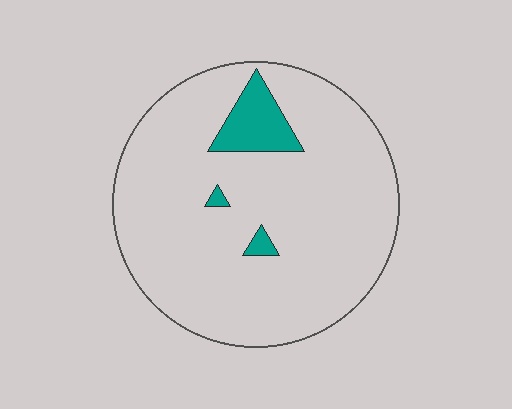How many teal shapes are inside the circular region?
3.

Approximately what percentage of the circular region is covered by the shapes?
Approximately 10%.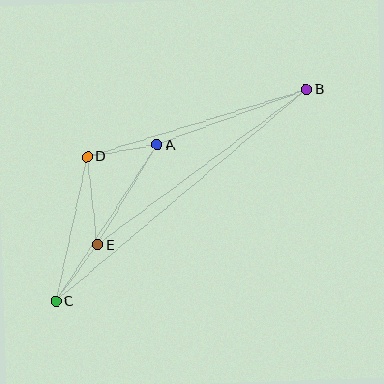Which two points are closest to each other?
Points C and E are closest to each other.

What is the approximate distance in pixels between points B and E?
The distance between B and E is approximately 261 pixels.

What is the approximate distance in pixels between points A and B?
The distance between A and B is approximately 159 pixels.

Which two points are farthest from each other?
Points B and C are farthest from each other.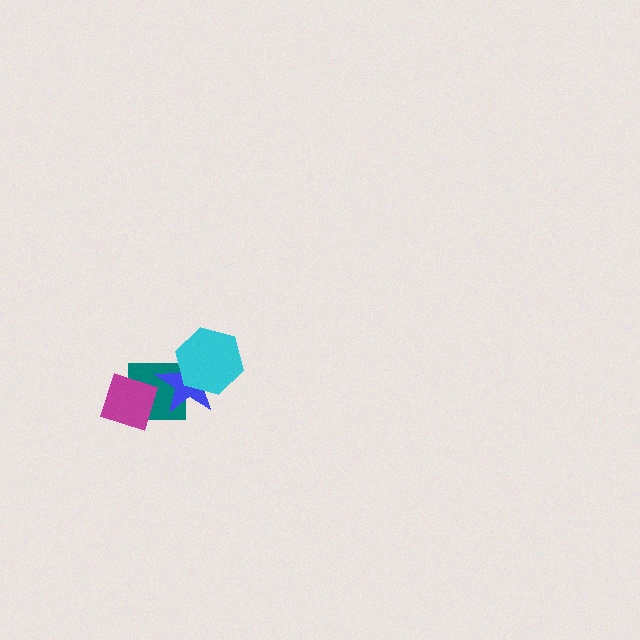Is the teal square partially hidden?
Yes, it is partially covered by another shape.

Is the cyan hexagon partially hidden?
No, no other shape covers it.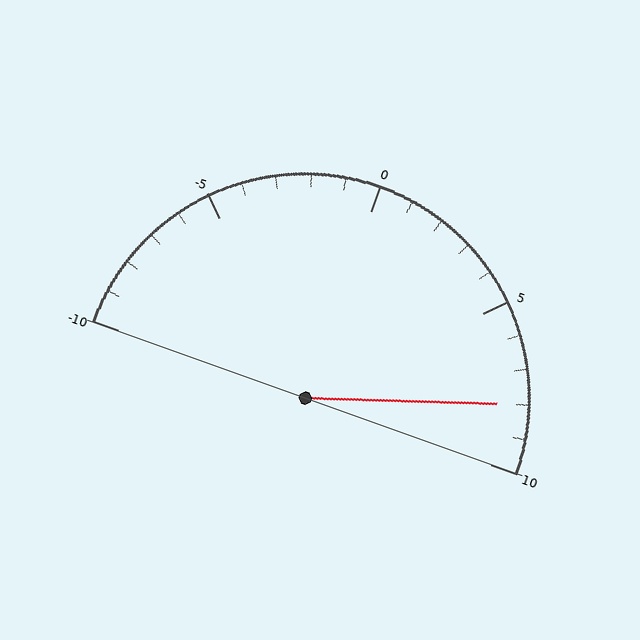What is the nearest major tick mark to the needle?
The nearest major tick mark is 10.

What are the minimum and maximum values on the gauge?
The gauge ranges from -10 to 10.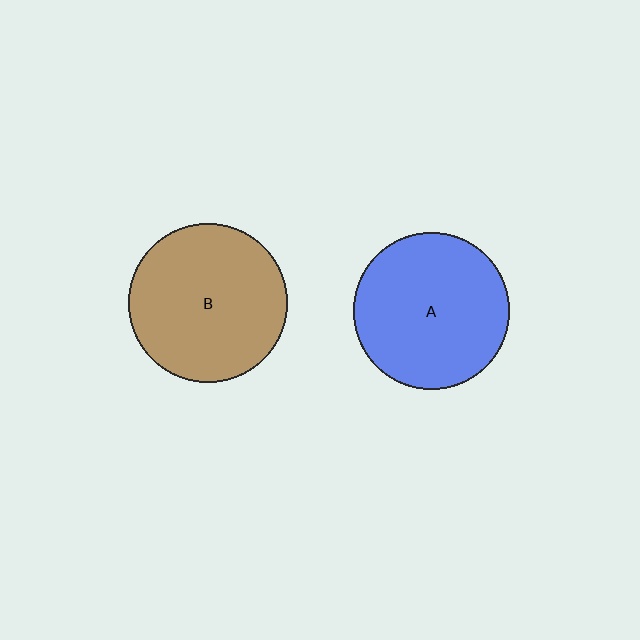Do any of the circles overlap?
No, none of the circles overlap.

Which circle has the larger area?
Circle B (brown).